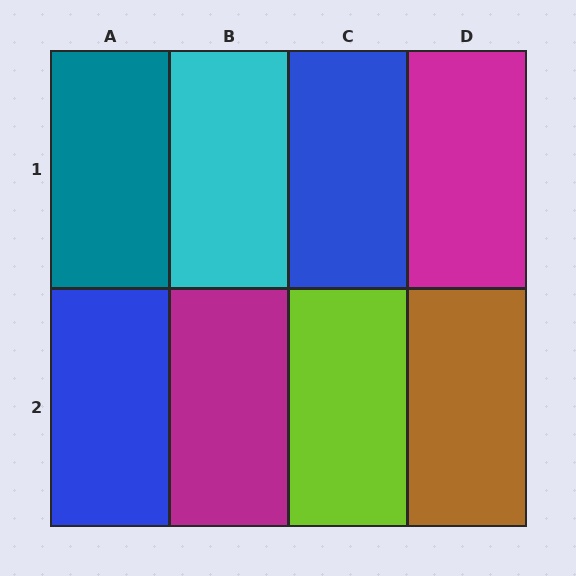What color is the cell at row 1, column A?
Teal.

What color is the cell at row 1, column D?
Magenta.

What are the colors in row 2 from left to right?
Blue, magenta, lime, brown.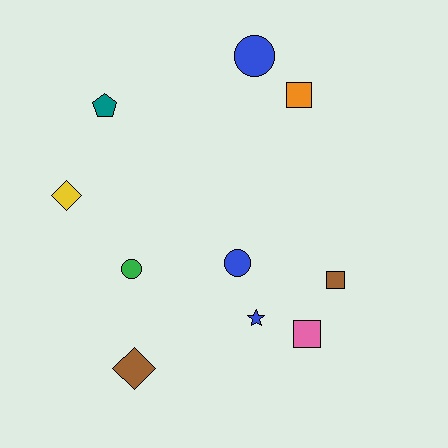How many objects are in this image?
There are 10 objects.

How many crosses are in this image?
There are no crosses.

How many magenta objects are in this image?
There are no magenta objects.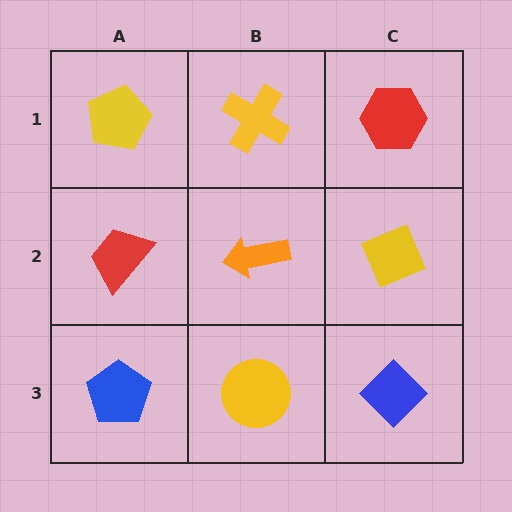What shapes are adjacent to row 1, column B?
An orange arrow (row 2, column B), a yellow pentagon (row 1, column A), a red hexagon (row 1, column C).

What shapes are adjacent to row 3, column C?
A yellow diamond (row 2, column C), a yellow circle (row 3, column B).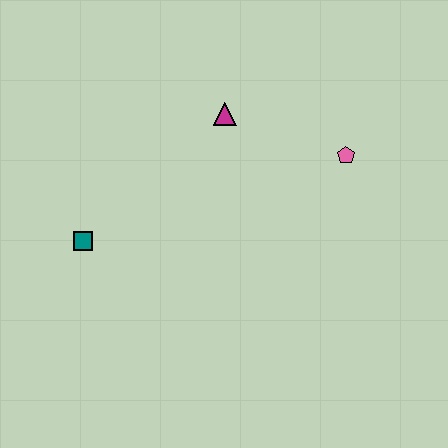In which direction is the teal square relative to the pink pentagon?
The teal square is to the left of the pink pentagon.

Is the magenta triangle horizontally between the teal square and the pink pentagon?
Yes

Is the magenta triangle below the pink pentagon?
No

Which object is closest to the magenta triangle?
The pink pentagon is closest to the magenta triangle.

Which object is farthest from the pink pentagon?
The teal square is farthest from the pink pentagon.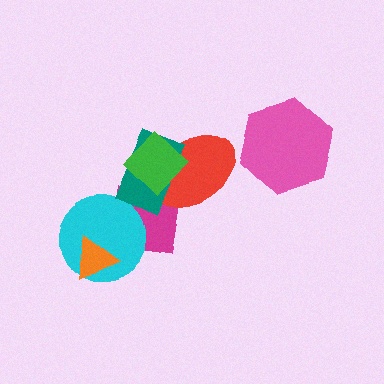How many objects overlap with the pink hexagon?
0 objects overlap with the pink hexagon.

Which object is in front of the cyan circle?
The orange triangle is in front of the cyan circle.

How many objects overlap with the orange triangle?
1 object overlaps with the orange triangle.